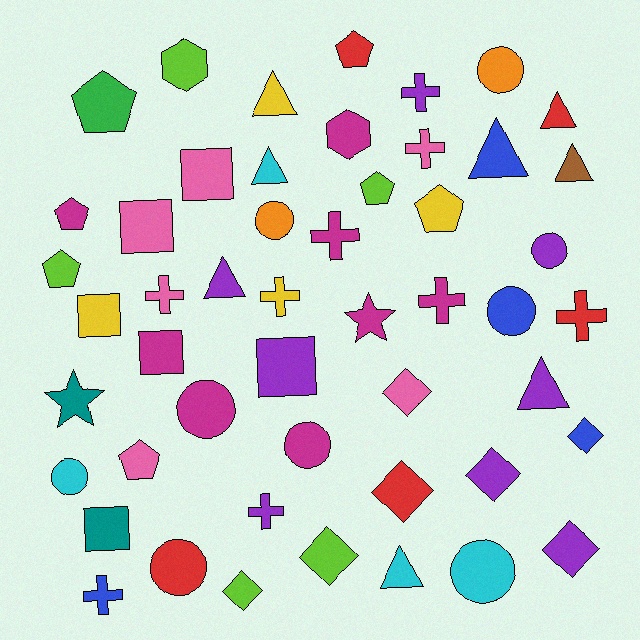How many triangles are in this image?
There are 8 triangles.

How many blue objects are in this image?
There are 4 blue objects.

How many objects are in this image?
There are 50 objects.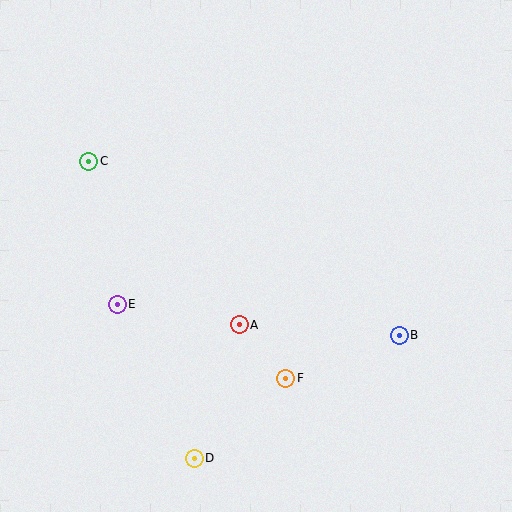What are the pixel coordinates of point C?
Point C is at (89, 161).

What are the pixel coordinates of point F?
Point F is at (286, 378).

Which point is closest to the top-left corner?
Point C is closest to the top-left corner.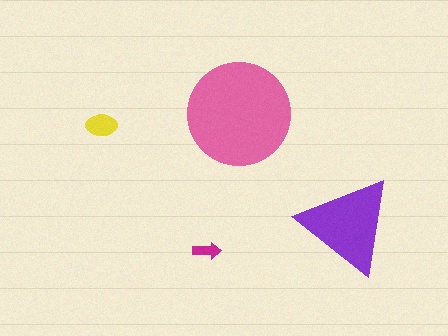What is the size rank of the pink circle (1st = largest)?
1st.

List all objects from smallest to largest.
The magenta arrow, the yellow ellipse, the purple triangle, the pink circle.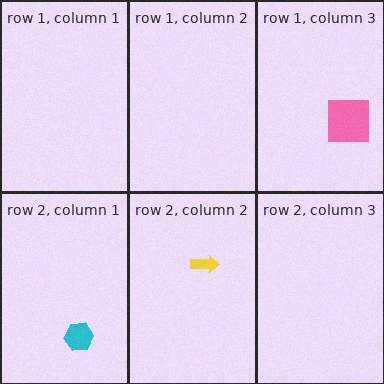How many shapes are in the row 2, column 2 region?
1.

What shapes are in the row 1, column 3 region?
The pink square.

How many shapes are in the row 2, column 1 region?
1.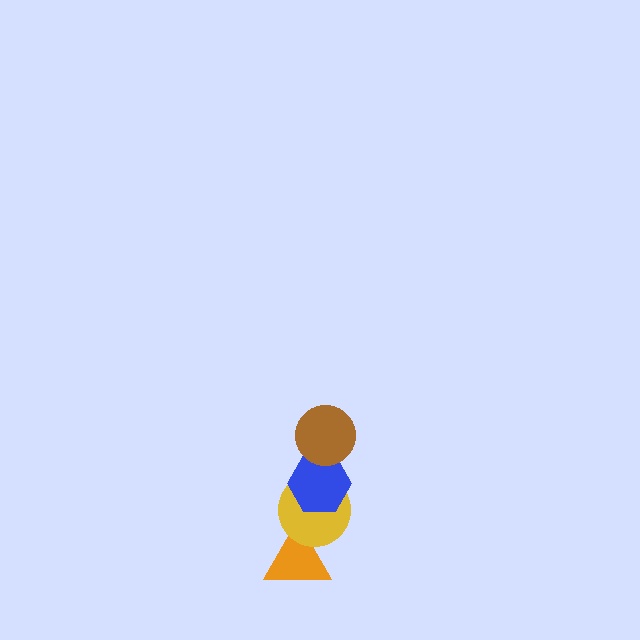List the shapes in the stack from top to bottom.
From top to bottom: the brown circle, the blue hexagon, the yellow circle, the orange triangle.